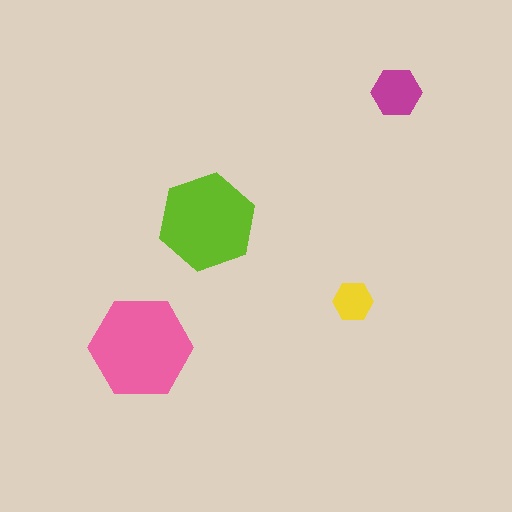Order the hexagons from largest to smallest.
the pink one, the lime one, the magenta one, the yellow one.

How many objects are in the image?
There are 4 objects in the image.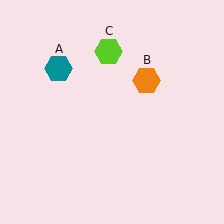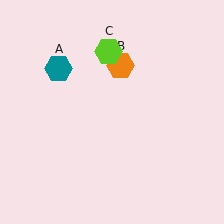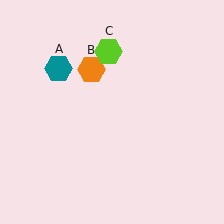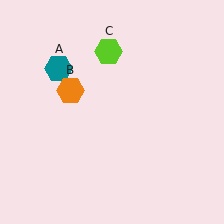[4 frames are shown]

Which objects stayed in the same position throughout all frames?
Teal hexagon (object A) and lime hexagon (object C) remained stationary.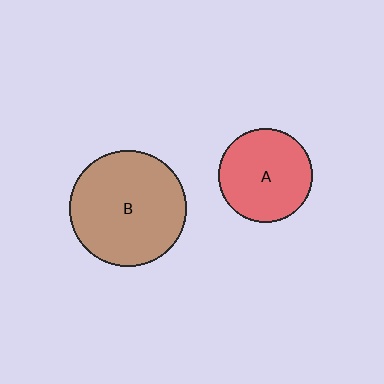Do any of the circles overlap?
No, none of the circles overlap.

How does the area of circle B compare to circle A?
Approximately 1.5 times.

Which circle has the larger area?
Circle B (brown).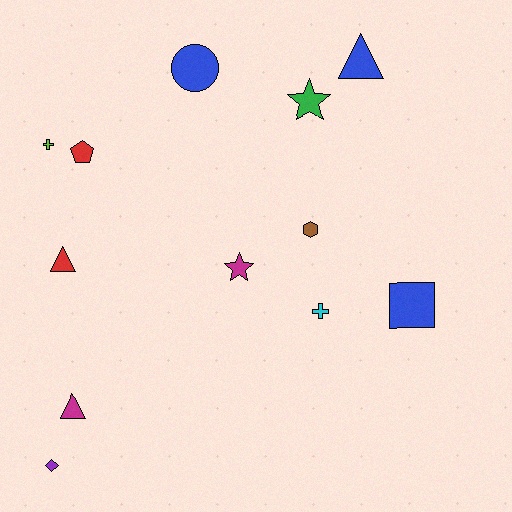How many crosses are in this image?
There are 2 crosses.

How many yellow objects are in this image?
There are no yellow objects.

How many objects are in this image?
There are 12 objects.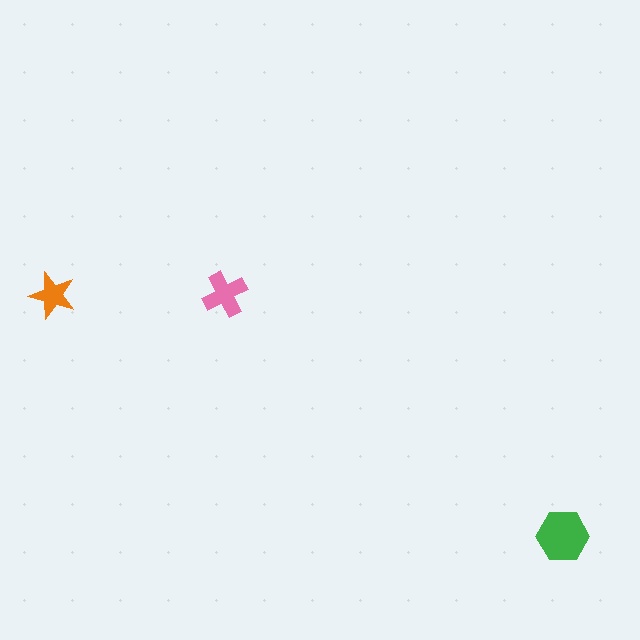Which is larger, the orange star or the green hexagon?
The green hexagon.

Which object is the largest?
The green hexagon.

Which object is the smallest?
The orange star.